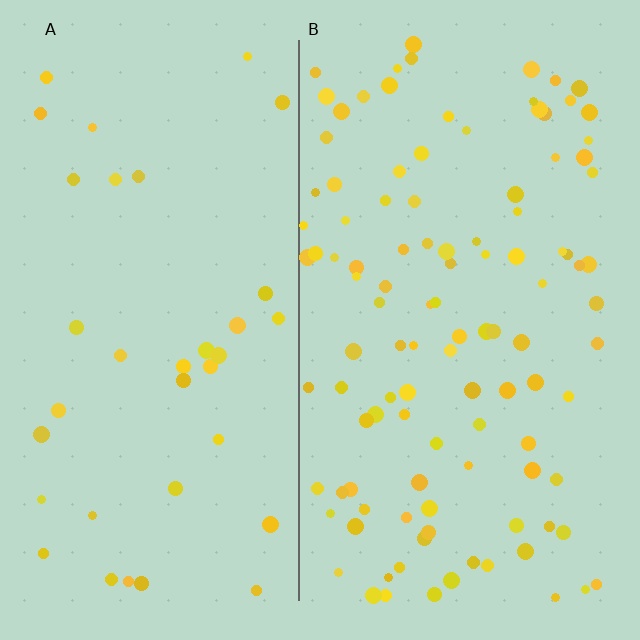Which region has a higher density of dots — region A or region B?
B (the right).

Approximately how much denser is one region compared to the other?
Approximately 3.1× — region B over region A.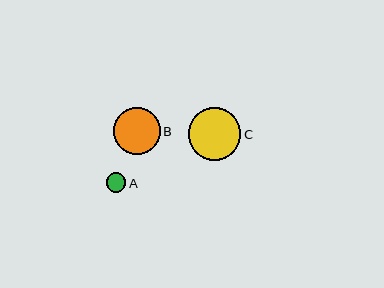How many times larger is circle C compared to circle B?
Circle C is approximately 1.1 times the size of circle B.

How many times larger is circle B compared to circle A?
Circle B is approximately 2.4 times the size of circle A.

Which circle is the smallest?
Circle A is the smallest with a size of approximately 20 pixels.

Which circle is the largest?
Circle C is the largest with a size of approximately 53 pixels.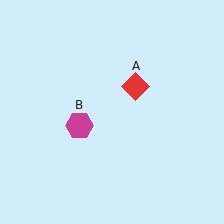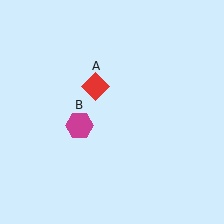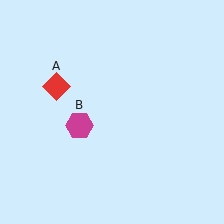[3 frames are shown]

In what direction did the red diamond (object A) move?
The red diamond (object A) moved left.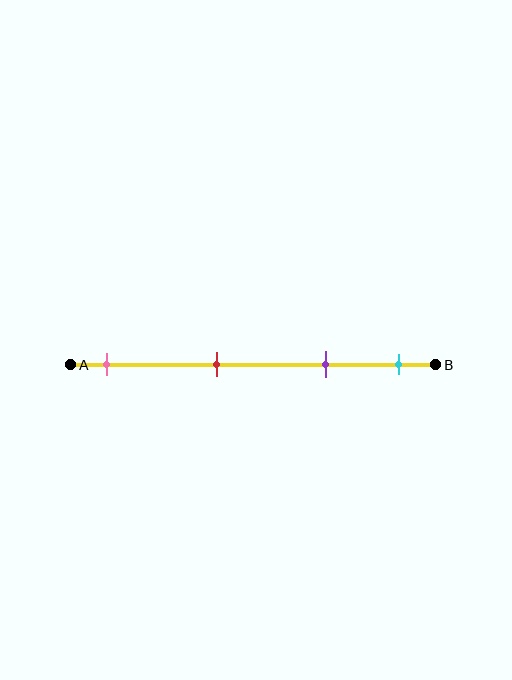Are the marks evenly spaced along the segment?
No, the marks are not evenly spaced.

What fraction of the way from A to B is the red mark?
The red mark is approximately 40% (0.4) of the way from A to B.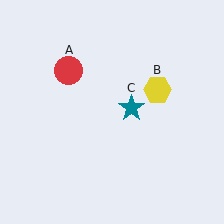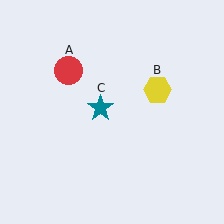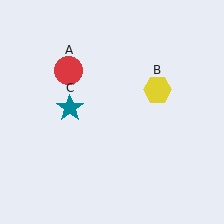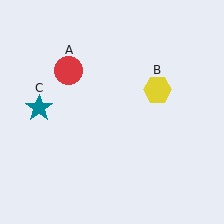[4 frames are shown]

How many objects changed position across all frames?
1 object changed position: teal star (object C).